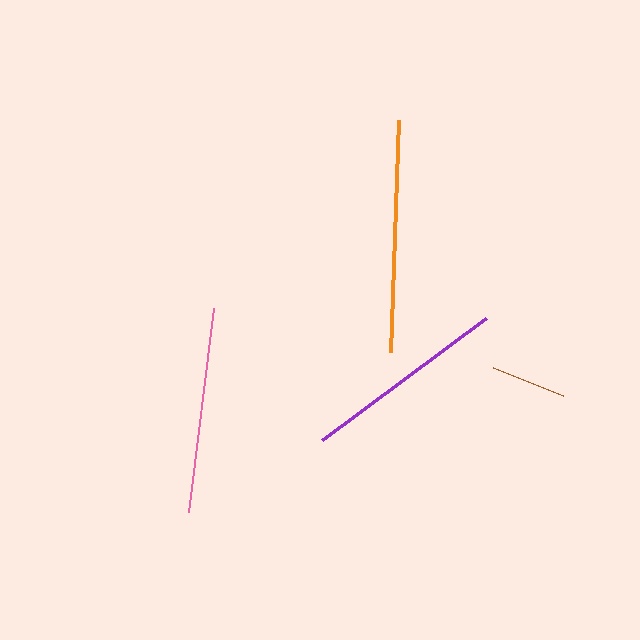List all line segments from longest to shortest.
From longest to shortest: orange, pink, purple, brown.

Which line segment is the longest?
The orange line is the longest at approximately 232 pixels.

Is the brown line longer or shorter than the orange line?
The orange line is longer than the brown line.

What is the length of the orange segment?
The orange segment is approximately 232 pixels long.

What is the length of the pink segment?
The pink segment is approximately 206 pixels long.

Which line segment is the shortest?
The brown line is the shortest at approximately 75 pixels.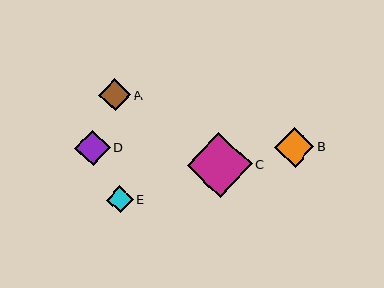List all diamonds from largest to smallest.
From largest to smallest: C, B, D, A, E.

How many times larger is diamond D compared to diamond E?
Diamond D is approximately 1.3 times the size of diamond E.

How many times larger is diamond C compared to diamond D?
Diamond C is approximately 1.8 times the size of diamond D.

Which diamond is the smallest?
Diamond E is the smallest with a size of approximately 26 pixels.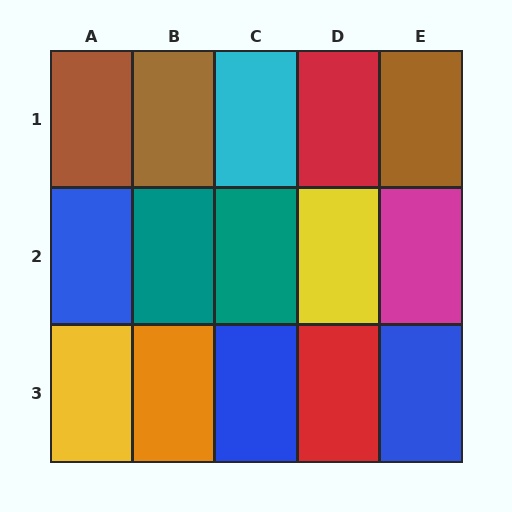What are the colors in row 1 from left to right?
Brown, brown, cyan, red, brown.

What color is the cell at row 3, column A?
Yellow.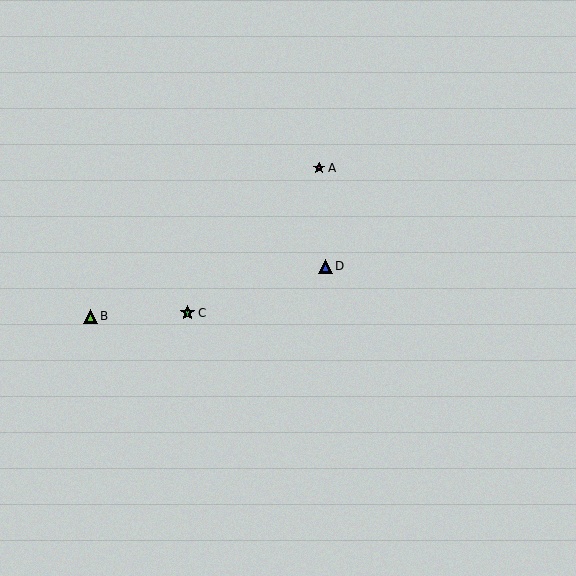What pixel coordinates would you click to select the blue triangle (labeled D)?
Click at (326, 266) to select the blue triangle D.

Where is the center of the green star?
The center of the green star is at (188, 313).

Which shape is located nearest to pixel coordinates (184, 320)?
The green star (labeled C) at (188, 313) is nearest to that location.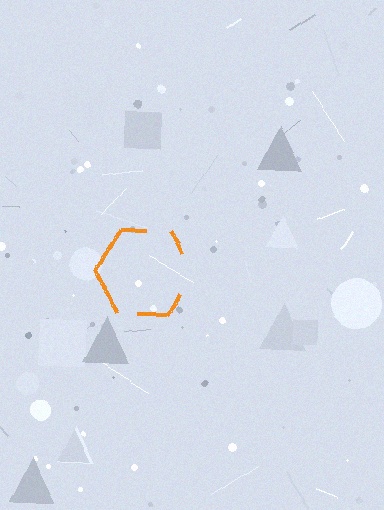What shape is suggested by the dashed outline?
The dashed outline suggests a hexagon.